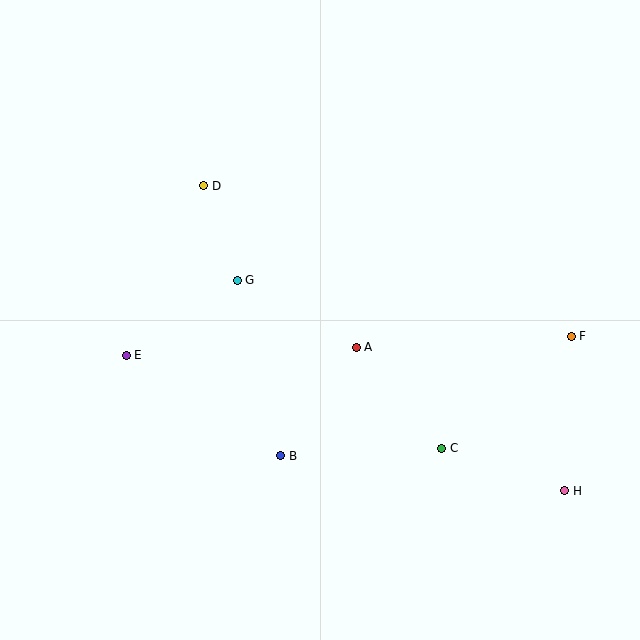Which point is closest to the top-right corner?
Point F is closest to the top-right corner.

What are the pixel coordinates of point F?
Point F is at (571, 336).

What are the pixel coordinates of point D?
Point D is at (204, 186).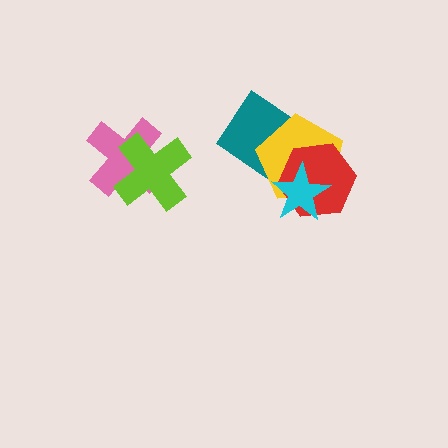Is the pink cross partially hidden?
Yes, it is partially covered by another shape.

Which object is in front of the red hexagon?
The cyan star is in front of the red hexagon.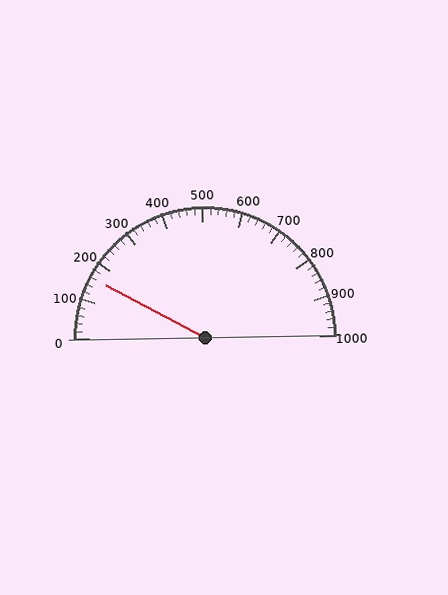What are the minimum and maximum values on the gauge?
The gauge ranges from 0 to 1000.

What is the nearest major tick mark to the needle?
The nearest major tick mark is 200.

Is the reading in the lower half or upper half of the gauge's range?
The reading is in the lower half of the range (0 to 1000).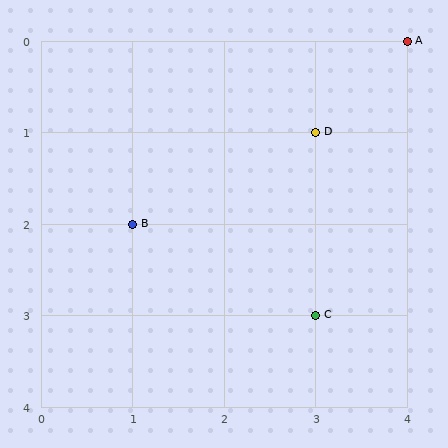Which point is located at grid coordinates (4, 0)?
Point A is at (4, 0).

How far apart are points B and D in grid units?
Points B and D are 2 columns and 1 row apart (about 2.2 grid units diagonally).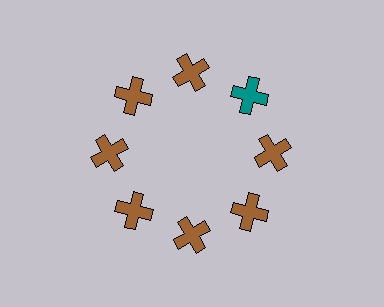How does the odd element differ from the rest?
It has a different color: teal instead of brown.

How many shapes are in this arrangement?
There are 8 shapes arranged in a ring pattern.